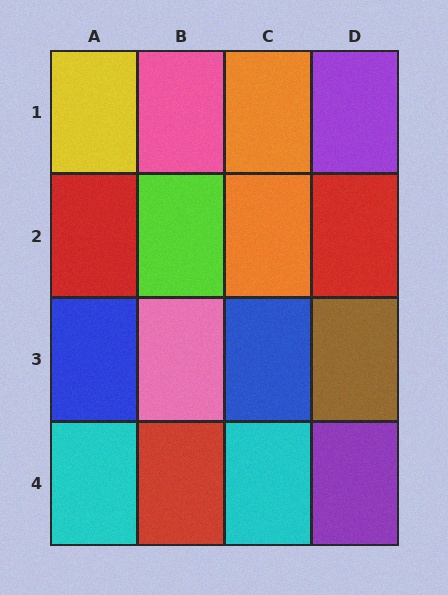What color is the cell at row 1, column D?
Purple.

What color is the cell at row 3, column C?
Blue.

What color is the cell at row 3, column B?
Pink.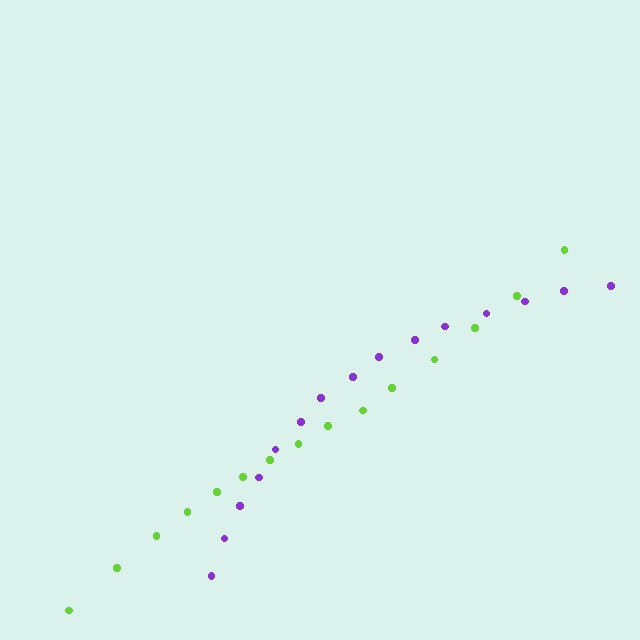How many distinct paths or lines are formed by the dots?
There are 2 distinct paths.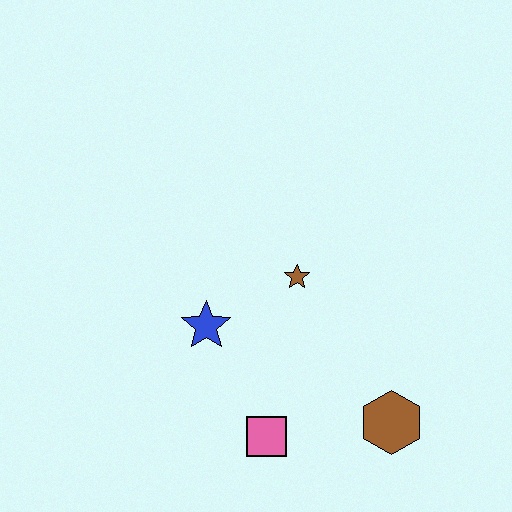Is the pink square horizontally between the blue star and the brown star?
Yes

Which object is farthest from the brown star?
The brown hexagon is farthest from the brown star.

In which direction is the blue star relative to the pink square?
The blue star is above the pink square.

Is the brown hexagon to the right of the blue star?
Yes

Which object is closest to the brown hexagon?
The pink square is closest to the brown hexagon.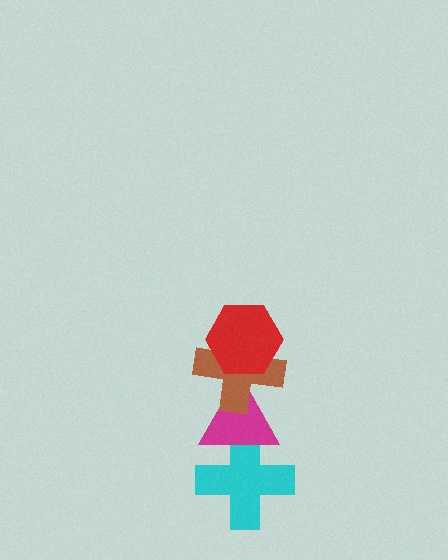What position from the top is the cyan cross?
The cyan cross is 4th from the top.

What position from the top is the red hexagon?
The red hexagon is 1st from the top.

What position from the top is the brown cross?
The brown cross is 2nd from the top.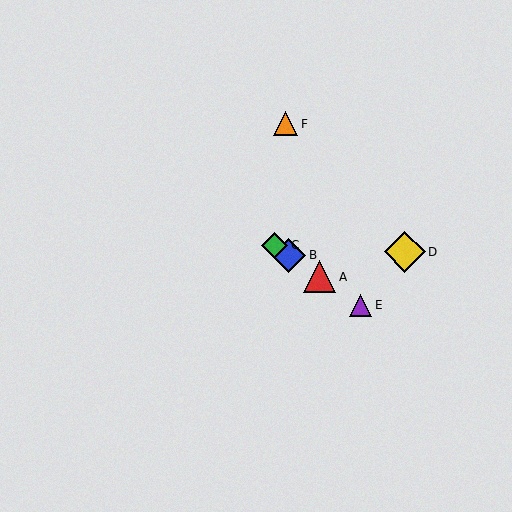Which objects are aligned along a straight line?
Objects A, B, C, E are aligned along a straight line.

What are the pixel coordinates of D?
Object D is at (405, 252).